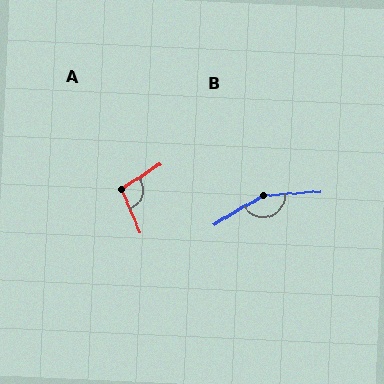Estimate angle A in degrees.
Approximately 100 degrees.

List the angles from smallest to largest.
A (100°), B (153°).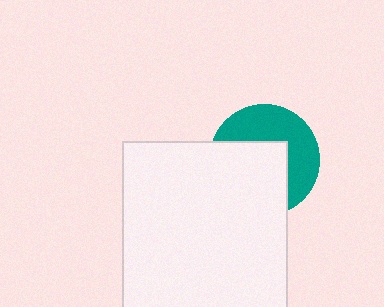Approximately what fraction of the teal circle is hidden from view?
Roughly 53% of the teal circle is hidden behind the white rectangle.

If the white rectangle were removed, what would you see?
You would see the complete teal circle.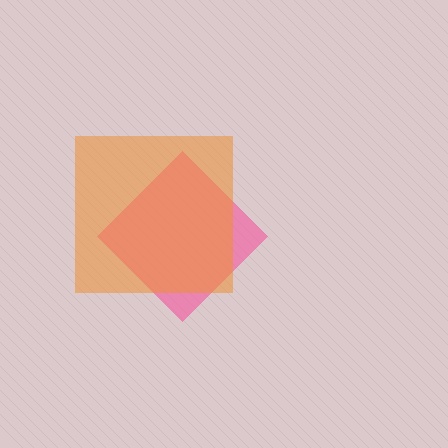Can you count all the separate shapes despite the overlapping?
Yes, there are 2 separate shapes.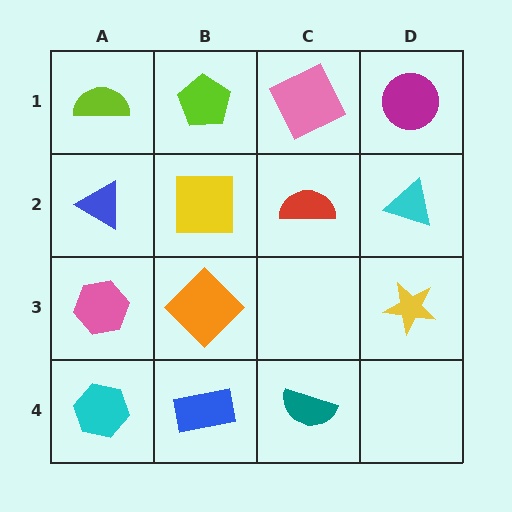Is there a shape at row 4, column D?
No, that cell is empty.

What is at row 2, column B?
A yellow square.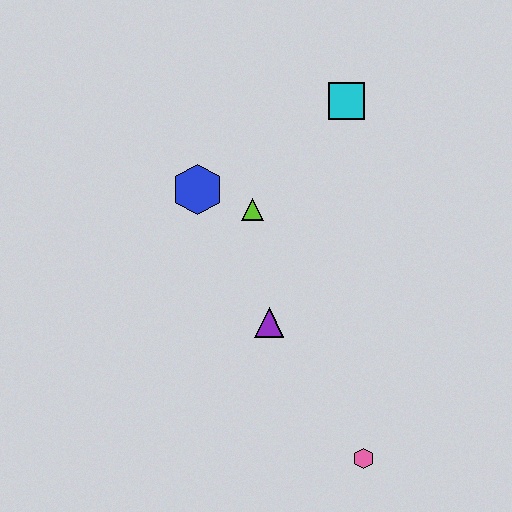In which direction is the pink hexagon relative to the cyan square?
The pink hexagon is below the cyan square.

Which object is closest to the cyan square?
The lime triangle is closest to the cyan square.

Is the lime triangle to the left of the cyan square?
Yes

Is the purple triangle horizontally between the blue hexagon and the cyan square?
Yes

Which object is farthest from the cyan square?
The pink hexagon is farthest from the cyan square.